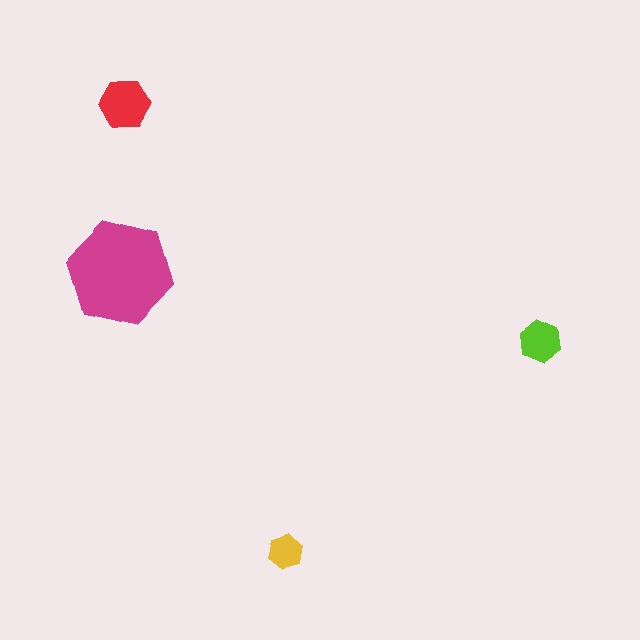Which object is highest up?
The red hexagon is topmost.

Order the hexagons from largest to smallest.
the magenta one, the red one, the lime one, the yellow one.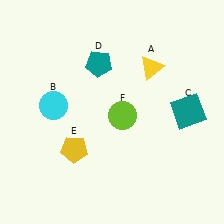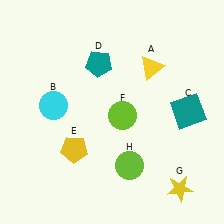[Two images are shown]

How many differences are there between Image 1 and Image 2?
There are 2 differences between the two images.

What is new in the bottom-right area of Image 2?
A yellow star (G) was added in the bottom-right area of Image 2.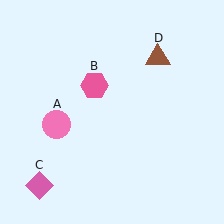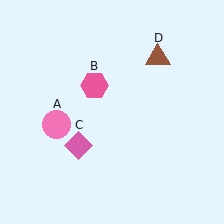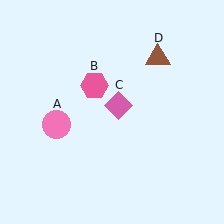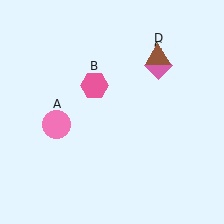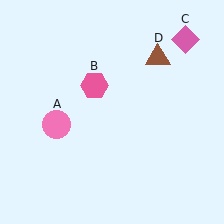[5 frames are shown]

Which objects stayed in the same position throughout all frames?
Pink circle (object A) and pink hexagon (object B) and brown triangle (object D) remained stationary.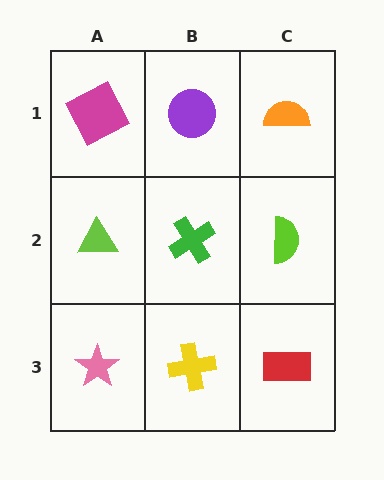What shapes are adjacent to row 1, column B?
A green cross (row 2, column B), a magenta square (row 1, column A), an orange semicircle (row 1, column C).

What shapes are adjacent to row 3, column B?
A green cross (row 2, column B), a pink star (row 3, column A), a red rectangle (row 3, column C).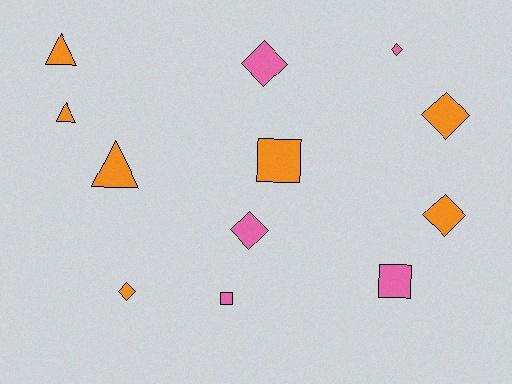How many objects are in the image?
There are 12 objects.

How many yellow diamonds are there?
There are no yellow diamonds.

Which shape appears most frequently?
Diamond, with 6 objects.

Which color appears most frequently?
Orange, with 7 objects.